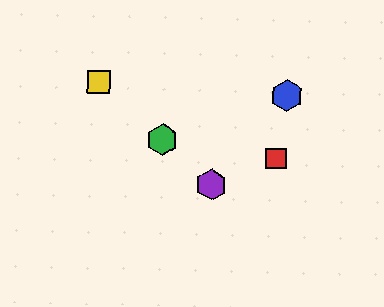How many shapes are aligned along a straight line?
3 shapes (the green hexagon, the yellow square, the purple hexagon) are aligned along a straight line.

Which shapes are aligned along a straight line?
The green hexagon, the yellow square, the purple hexagon are aligned along a straight line.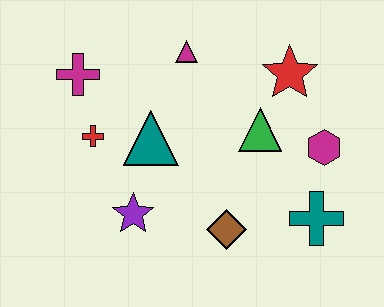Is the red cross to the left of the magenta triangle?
Yes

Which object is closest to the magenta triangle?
The teal triangle is closest to the magenta triangle.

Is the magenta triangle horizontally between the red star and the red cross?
Yes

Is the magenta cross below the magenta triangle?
Yes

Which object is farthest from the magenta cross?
The teal cross is farthest from the magenta cross.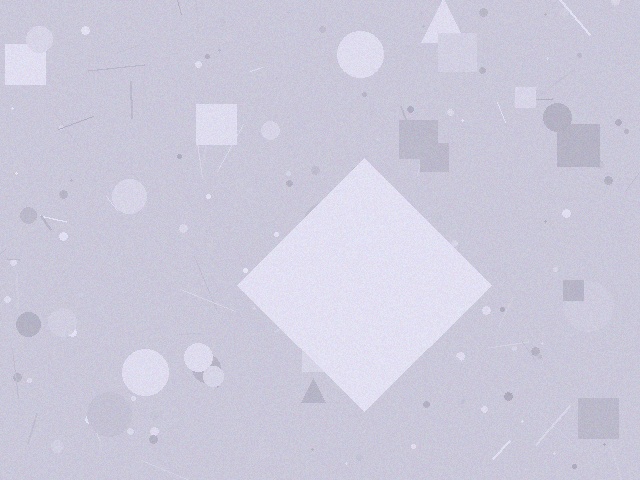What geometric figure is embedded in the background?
A diamond is embedded in the background.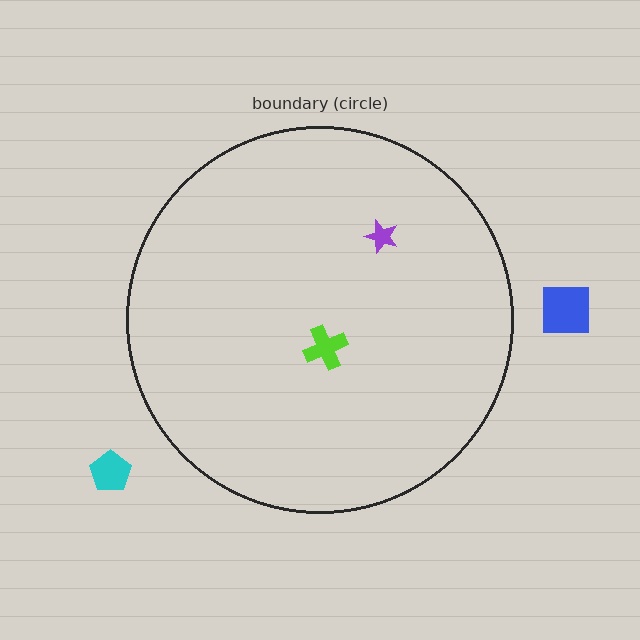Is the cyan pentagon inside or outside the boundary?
Outside.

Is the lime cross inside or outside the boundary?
Inside.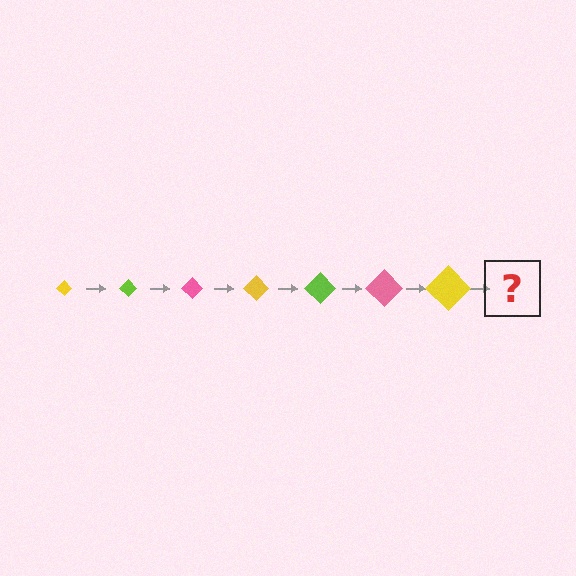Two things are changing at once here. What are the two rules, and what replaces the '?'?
The two rules are that the diamond grows larger each step and the color cycles through yellow, lime, and pink. The '?' should be a lime diamond, larger than the previous one.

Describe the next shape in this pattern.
It should be a lime diamond, larger than the previous one.